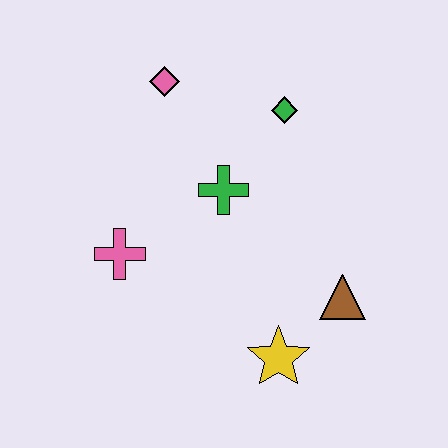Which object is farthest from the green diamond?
The yellow star is farthest from the green diamond.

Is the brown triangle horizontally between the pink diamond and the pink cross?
No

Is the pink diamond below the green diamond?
No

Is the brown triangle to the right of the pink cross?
Yes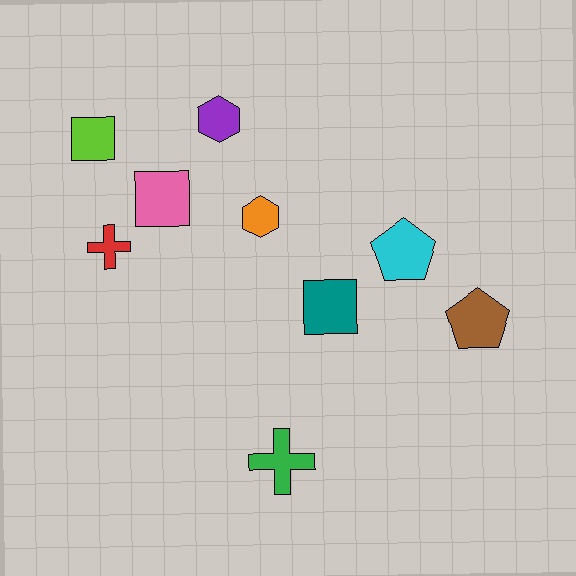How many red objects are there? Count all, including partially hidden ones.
There is 1 red object.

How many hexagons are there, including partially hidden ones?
There are 2 hexagons.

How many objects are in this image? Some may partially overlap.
There are 9 objects.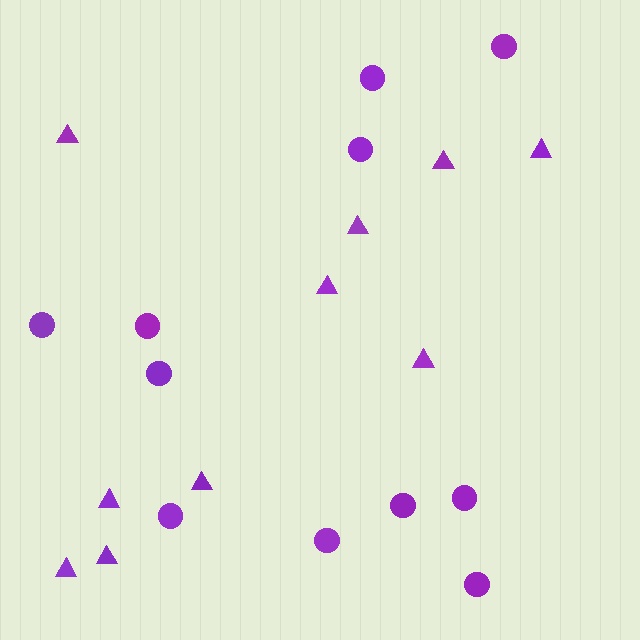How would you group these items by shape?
There are 2 groups: one group of circles (11) and one group of triangles (10).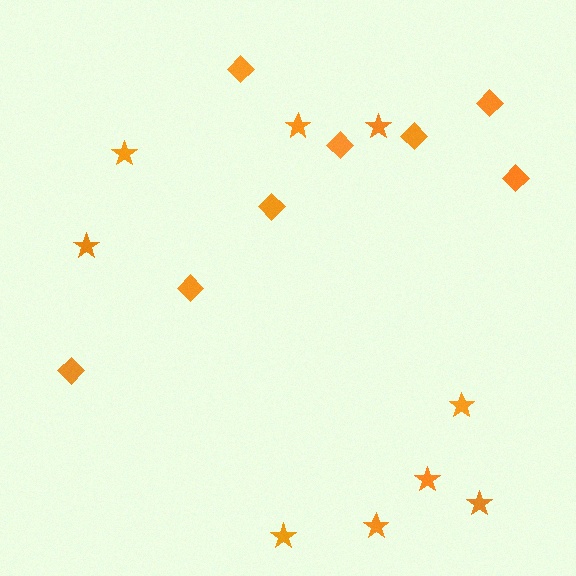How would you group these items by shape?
There are 2 groups: one group of stars (9) and one group of diamonds (8).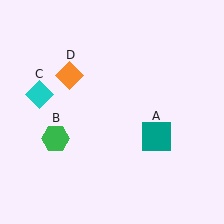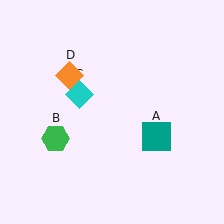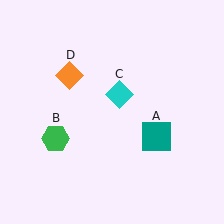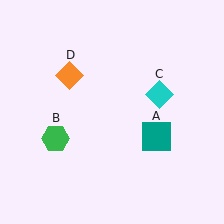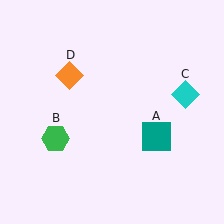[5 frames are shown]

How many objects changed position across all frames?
1 object changed position: cyan diamond (object C).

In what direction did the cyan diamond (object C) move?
The cyan diamond (object C) moved right.